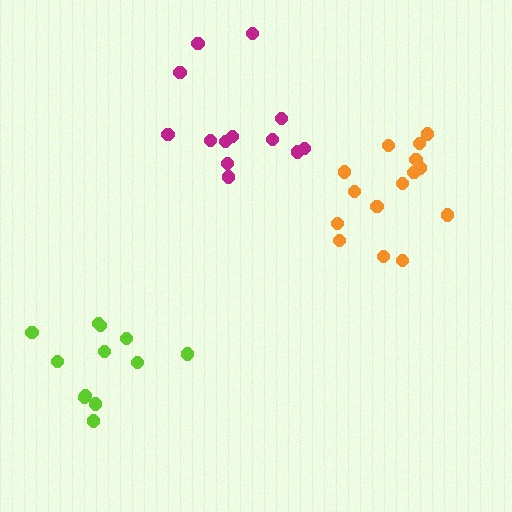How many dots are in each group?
Group 1: 12 dots, Group 2: 13 dots, Group 3: 15 dots (40 total).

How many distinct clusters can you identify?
There are 3 distinct clusters.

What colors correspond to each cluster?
The clusters are colored: lime, magenta, orange.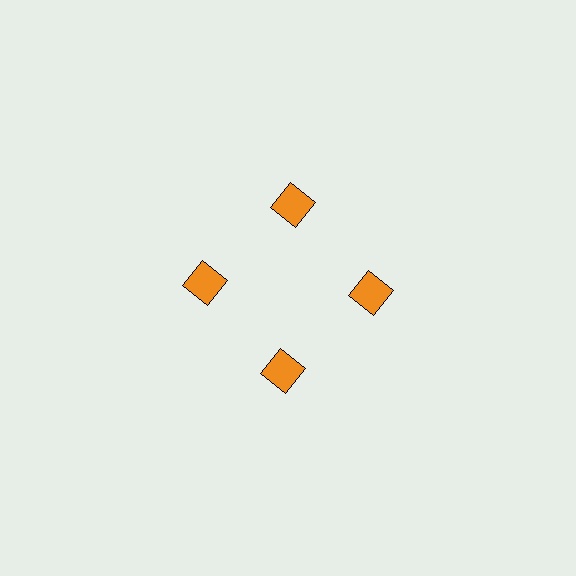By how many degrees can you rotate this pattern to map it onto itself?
The pattern maps onto itself every 90 degrees of rotation.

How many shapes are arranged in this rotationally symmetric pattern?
There are 4 shapes, arranged in 4 groups of 1.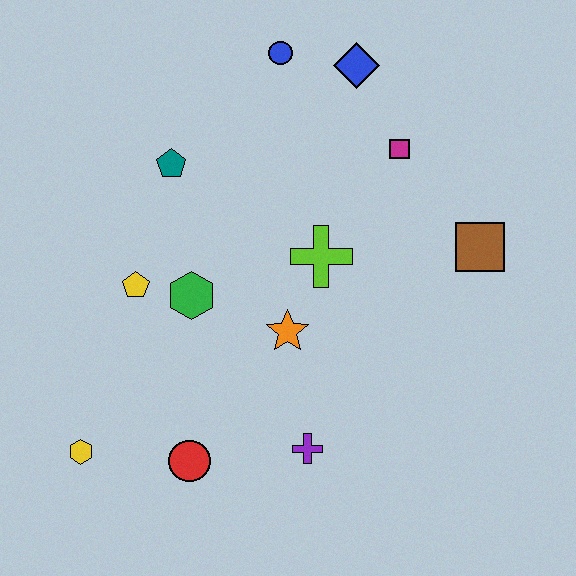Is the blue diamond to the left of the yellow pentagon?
No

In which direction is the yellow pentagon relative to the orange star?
The yellow pentagon is to the left of the orange star.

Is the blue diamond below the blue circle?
Yes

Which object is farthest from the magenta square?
The yellow hexagon is farthest from the magenta square.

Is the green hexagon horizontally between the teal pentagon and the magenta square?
Yes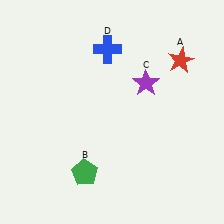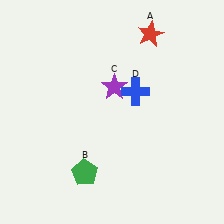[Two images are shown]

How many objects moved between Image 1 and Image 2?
3 objects moved between the two images.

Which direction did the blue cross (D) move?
The blue cross (D) moved down.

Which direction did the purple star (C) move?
The purple star (C) moved left.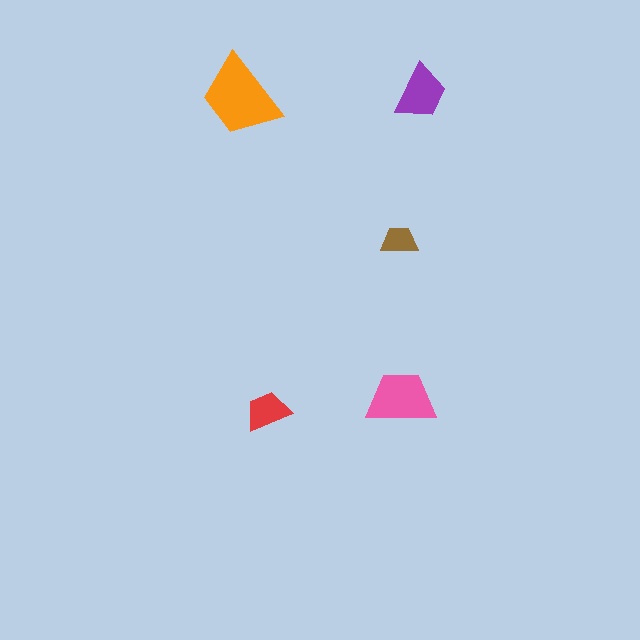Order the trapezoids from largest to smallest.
the orange one, the pink one, the purple one, the red one, the brown one.